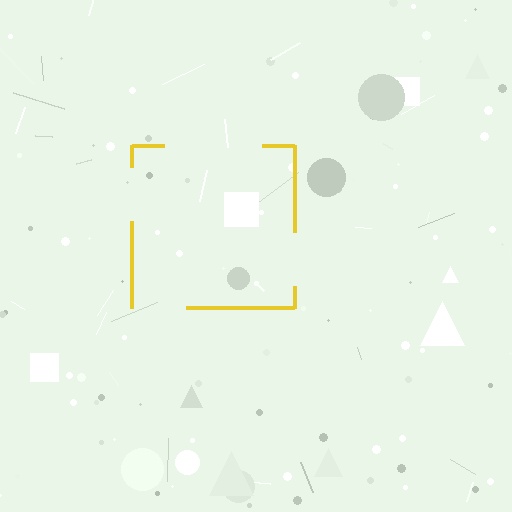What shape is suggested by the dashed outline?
The dashed outline suggests a square.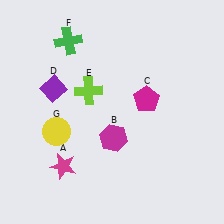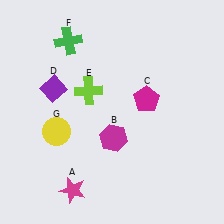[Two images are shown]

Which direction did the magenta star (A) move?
The magenta star (A) moved down.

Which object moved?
The magenta star (A) moved down.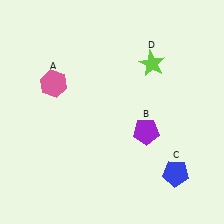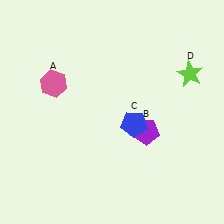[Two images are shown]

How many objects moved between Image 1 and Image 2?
2 objects moved between the two images.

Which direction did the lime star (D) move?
The lime star (D) moved right.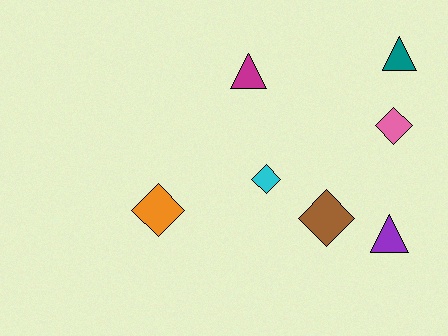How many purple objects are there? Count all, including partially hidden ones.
There is 1 purple object.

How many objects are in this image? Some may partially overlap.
There are 7 objects.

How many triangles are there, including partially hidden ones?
There are 3 triangles.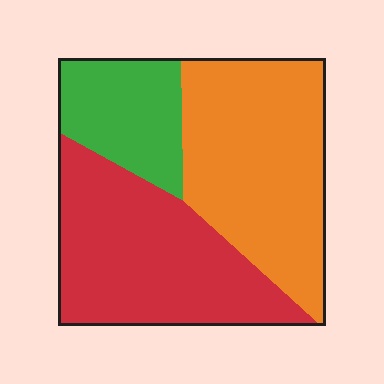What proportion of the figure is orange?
Orange covers around 40% of the figure.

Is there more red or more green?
Red.